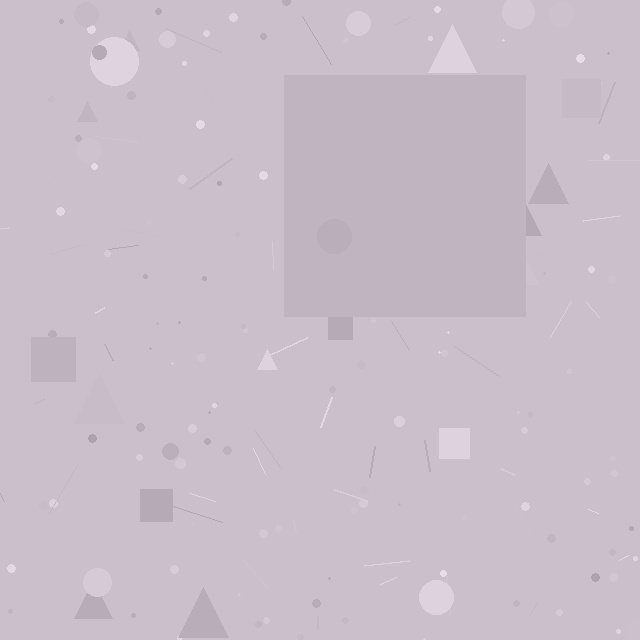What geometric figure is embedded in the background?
A square is embedded in the background.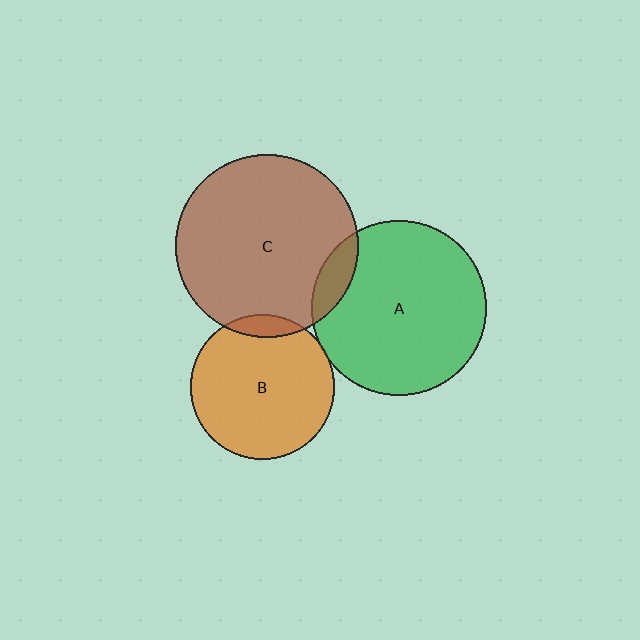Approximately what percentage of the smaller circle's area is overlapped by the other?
Approximately 5%.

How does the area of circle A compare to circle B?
Approximately 1.5 times.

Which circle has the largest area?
Circle C (brown).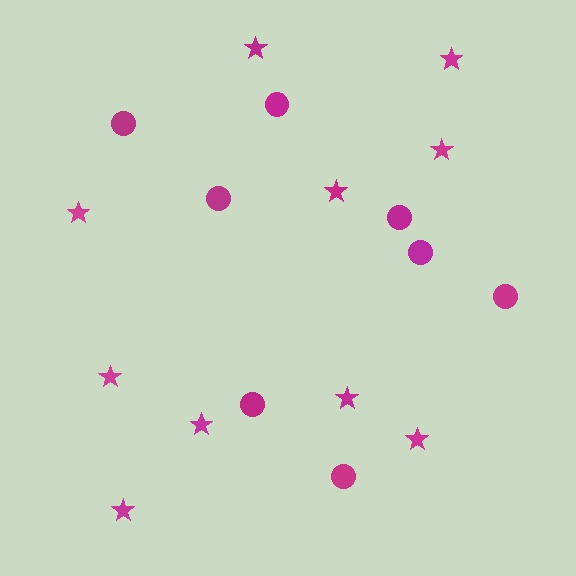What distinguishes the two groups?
There are 2 groups: one group of stars (10) and one group of circles (8).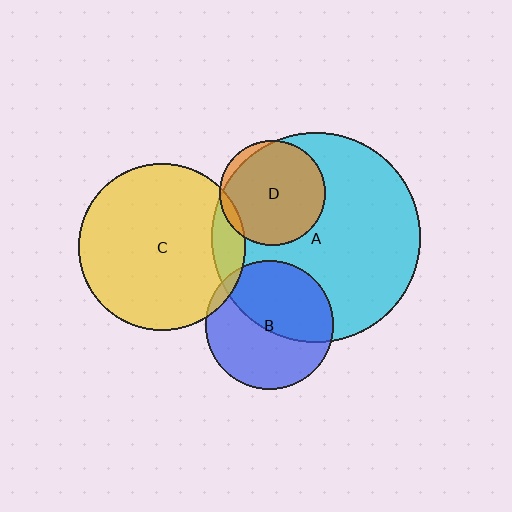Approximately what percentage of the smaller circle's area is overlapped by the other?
Approximately 95%.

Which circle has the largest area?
Circle A (cyan).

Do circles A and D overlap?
Yes.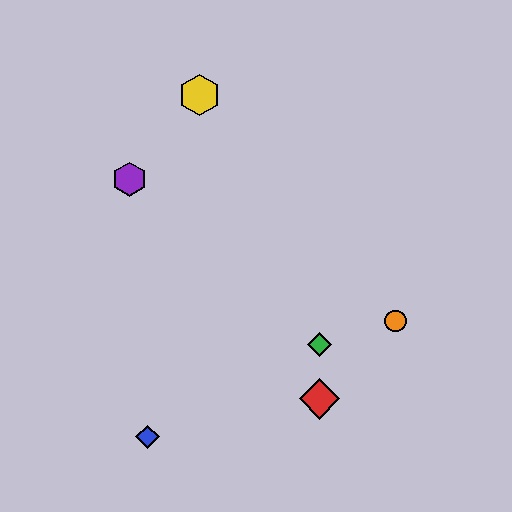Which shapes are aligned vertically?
The red diamond, the green diamond are aligned vertically.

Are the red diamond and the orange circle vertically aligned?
No, the red diamond is at x≈319 and the orange circle is at x≈395.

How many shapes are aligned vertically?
2 shapes (the red diamond, the green diamond) are aligned vertically.